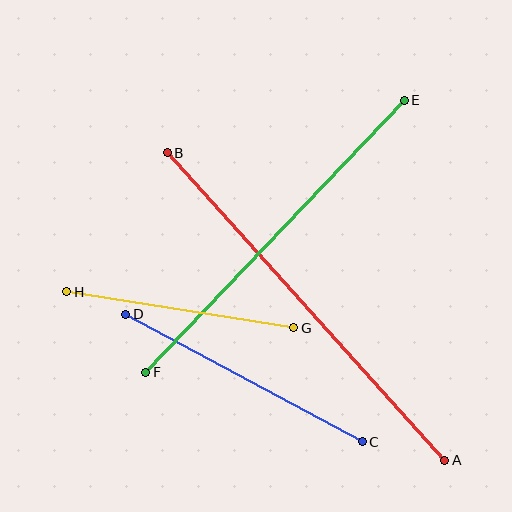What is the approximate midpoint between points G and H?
The midpoint is at approximately (180, 310) pixels.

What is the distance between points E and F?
The distance is approximately 375 pixels.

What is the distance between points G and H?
The distance is approximately 230 pixels.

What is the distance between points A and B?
The distance is approximately 414 pixels.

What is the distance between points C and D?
The distance is approximately 269 pixels.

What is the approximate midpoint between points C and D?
The midpoint is at approximately (244, 378) pixels.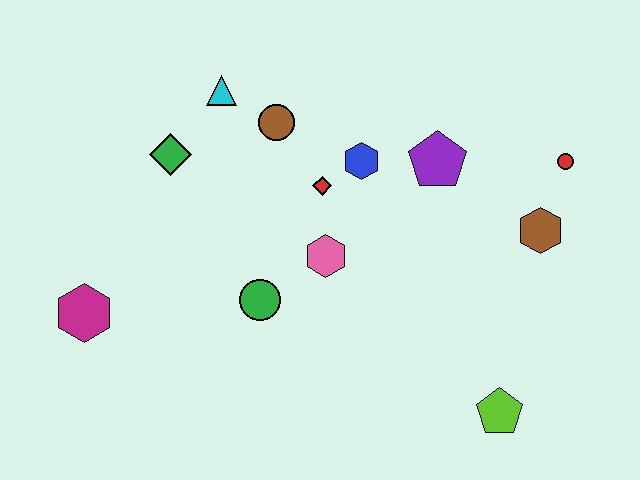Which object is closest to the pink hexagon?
The red diamond is closest to the pink hexagon.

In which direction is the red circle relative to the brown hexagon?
The red circle is above the brown hexagon.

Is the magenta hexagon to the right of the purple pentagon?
No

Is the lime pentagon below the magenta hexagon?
Yes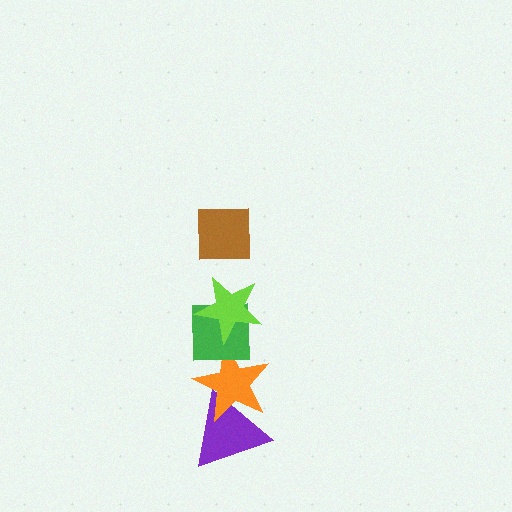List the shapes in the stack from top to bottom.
From top to bottom: the brown square, the lime star, the green square, the orange star, the purple triangle.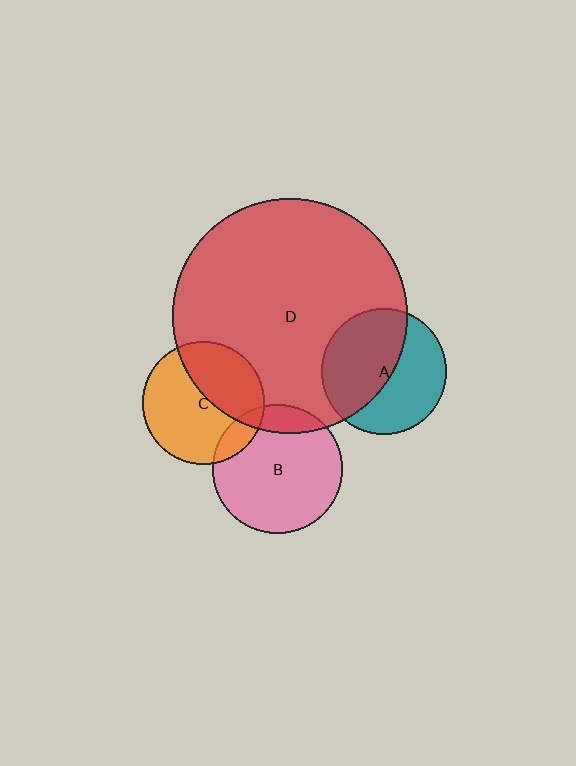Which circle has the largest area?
Circle D (red).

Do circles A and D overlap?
Yes.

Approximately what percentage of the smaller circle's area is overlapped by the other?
Approximately 55%.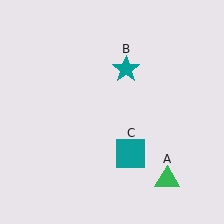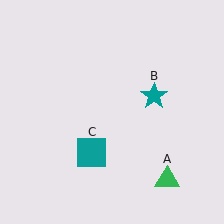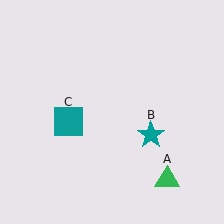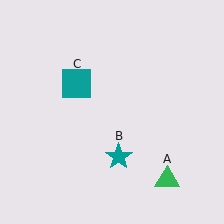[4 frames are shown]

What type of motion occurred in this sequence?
The teal star (object B), teal square (object C) rotated clockwise around the center of the scene.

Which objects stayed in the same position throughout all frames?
Green triangle (object A) remained stationary.